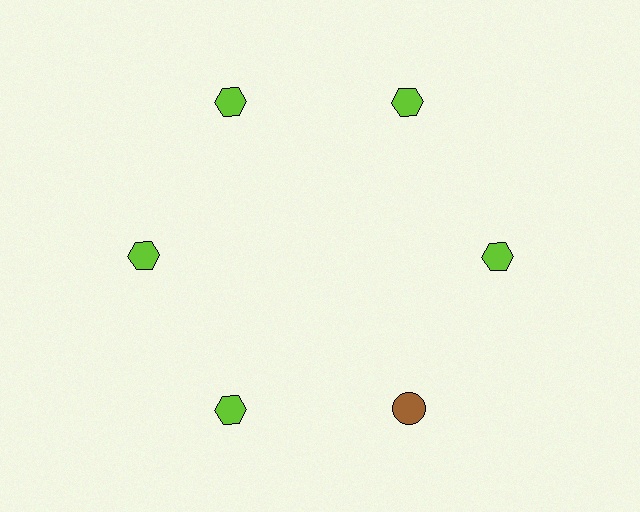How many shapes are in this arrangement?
There are 6 shapes arranged in a ring pattern.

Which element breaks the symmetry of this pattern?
The brown circle at roughly the 5 o'clock position breaks the symmetry. All other shapes are lime hexagons.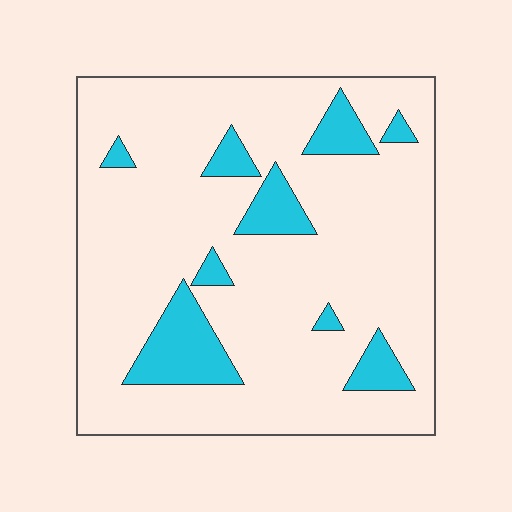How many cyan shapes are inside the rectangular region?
9.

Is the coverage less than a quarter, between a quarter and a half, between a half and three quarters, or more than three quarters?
Less than a quarter.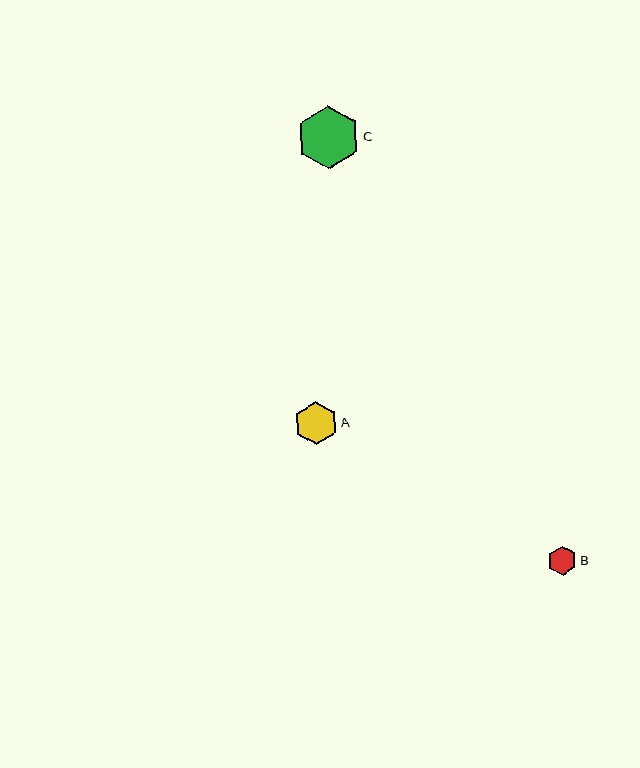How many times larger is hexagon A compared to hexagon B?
Hexagon A is approximately 1.5 times the size of hexagon B.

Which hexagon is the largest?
Hexagon C is the largest with a size of approximately 63 pixels.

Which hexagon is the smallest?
Hexagon B is the smallest with a size of approximately 29 pixels.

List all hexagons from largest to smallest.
From largest to smallest: C, A, B.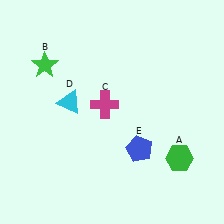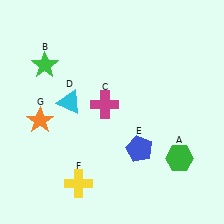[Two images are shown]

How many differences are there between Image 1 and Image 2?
There are 2 differences between the two images.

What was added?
A yellow cross (F), an orange star (G) were added in Image 2.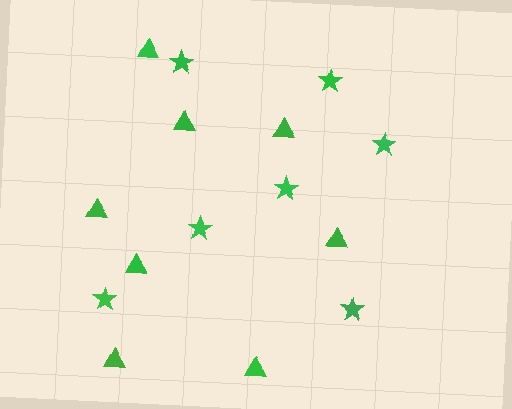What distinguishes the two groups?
There are 2 groups: one group of triangles (8) and one group of stars (7).